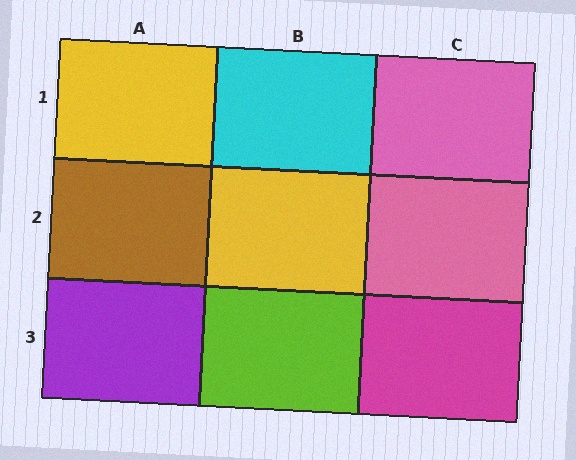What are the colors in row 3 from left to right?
Purple, lime, magenta.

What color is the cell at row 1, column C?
Pink.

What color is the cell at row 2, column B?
Yellow.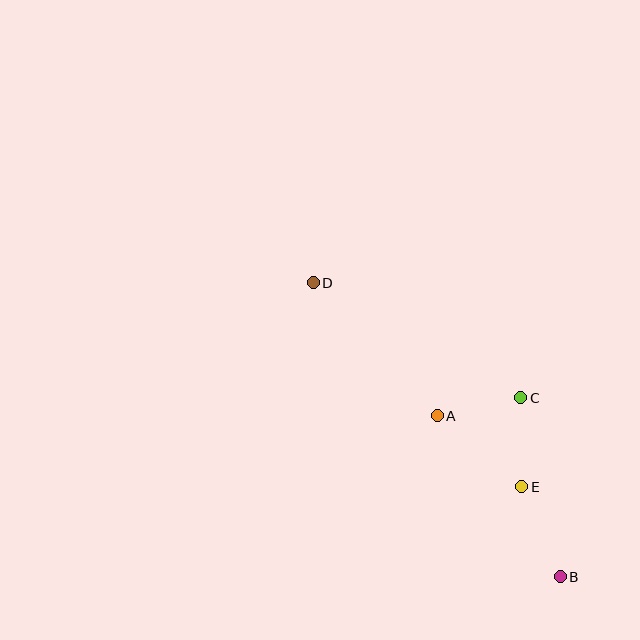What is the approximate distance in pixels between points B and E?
The distance between B and E is approximately 98 pixels.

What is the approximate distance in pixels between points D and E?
The distance between D and E is approximately 292 pixels.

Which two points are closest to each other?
Points A and C are closest to each other.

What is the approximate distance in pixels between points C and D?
The distance between C and D is approximately 237 pixels.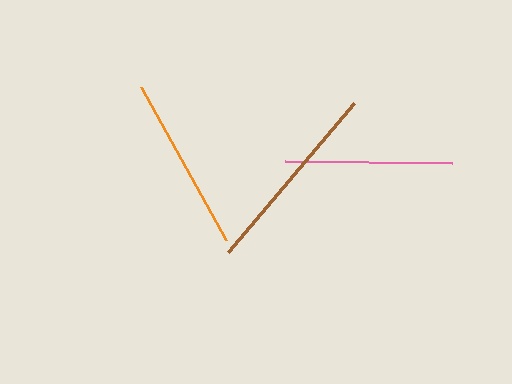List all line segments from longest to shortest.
From longest to shortest: brown, orange, pink.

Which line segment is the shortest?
The pink line is the shortest at approximately 168 pixels.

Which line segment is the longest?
The brown line is the longest at approximately 195 pixels.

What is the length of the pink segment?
The pink segment is approximately 168 pixels long.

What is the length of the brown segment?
The brown segment is approximately 195 pixels long.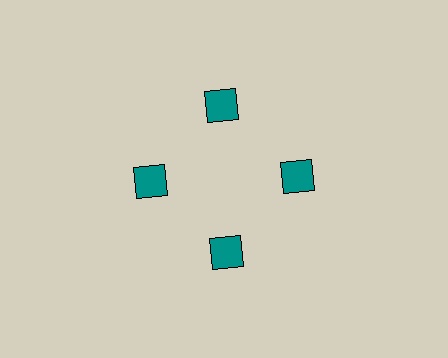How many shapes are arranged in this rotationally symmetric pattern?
There are 4 shapes, arranged in 4 groups of 1.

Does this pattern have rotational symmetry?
Yes, this pattern has 4-fold rotational symmetry. It looks the same after rotating 90 degrees around the center.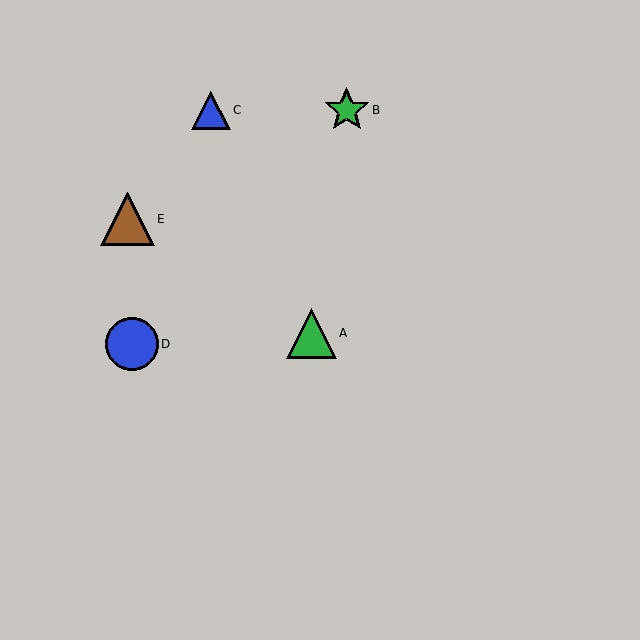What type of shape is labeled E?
Shape E is a brown triangle.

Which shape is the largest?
The brown triangle (labeled E) is the largest.